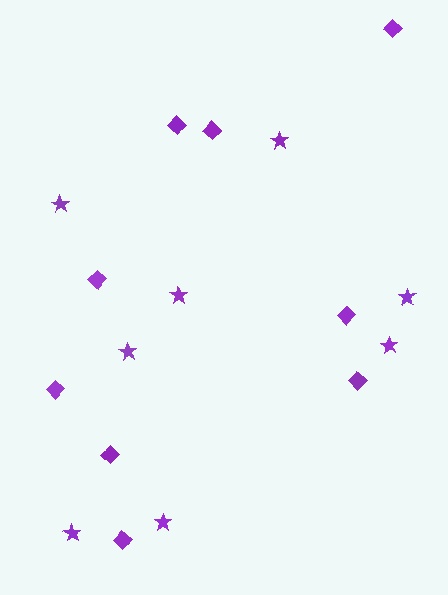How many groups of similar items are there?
There are 2 groups: one group of diamonds (9) and one group of stars (8).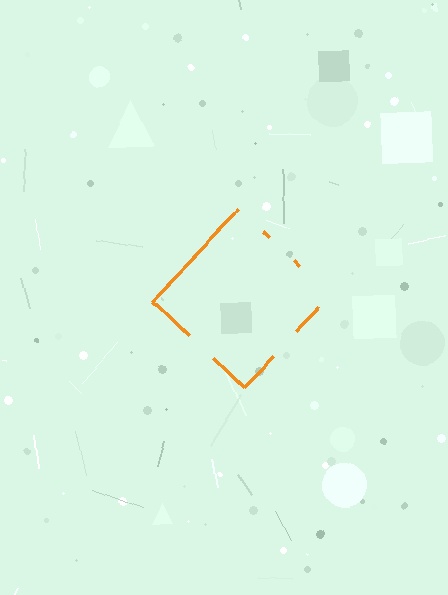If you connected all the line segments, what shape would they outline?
They would outline a diamond.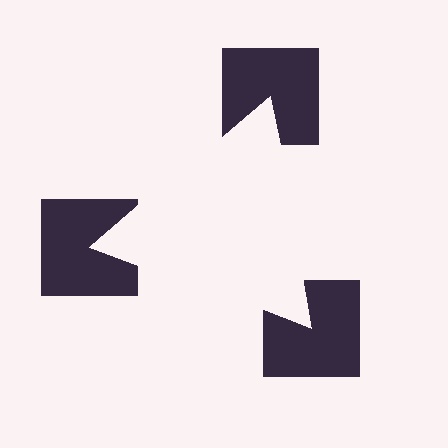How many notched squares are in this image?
There are 3 — one at each vertex of the illusory triangle.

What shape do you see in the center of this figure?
An illusory triangle — its edges are inferred from the aligned wedge cuts in the notched squares, not physically drawn.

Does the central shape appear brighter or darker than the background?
It typically appears slightly brighter than the background, even though no actual brightness change is drawn.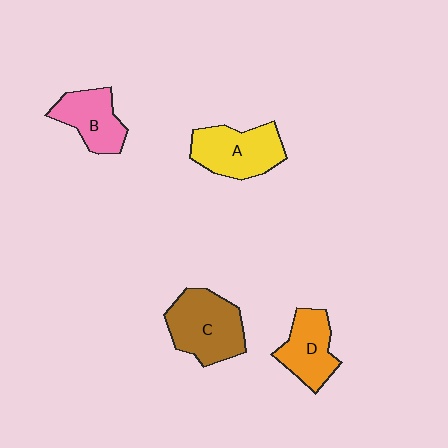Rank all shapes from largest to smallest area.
From largest to smallest: C (brown), A (yellow), D (orange), B (pink).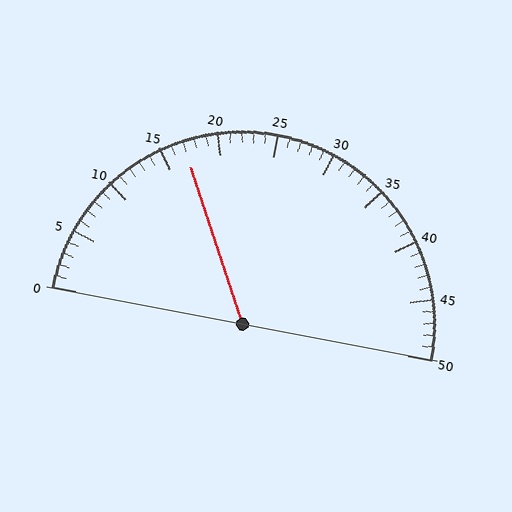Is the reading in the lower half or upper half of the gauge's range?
The reading is in the lower half of the range (0 to 50).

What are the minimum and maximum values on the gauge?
The gauge ranges from 0 to 50.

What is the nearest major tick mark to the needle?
The nearest major tick mark is 15.